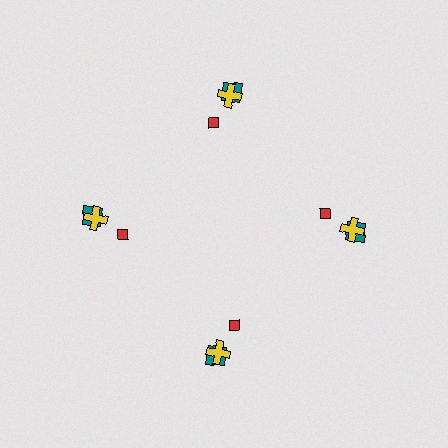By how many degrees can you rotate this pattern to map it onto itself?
The pattern maps onto itself every 90 degrees of rotation.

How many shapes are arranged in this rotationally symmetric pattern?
There are 12 shapes, arranged in 4 groups of 3.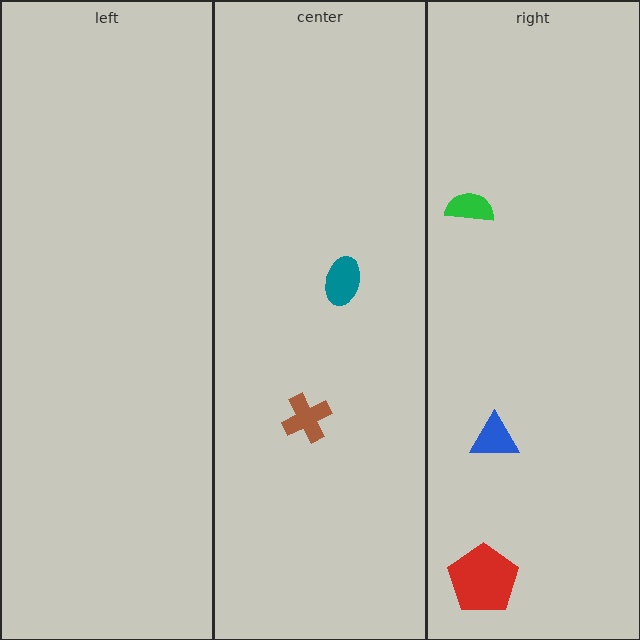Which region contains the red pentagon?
The right region.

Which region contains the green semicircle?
The right region.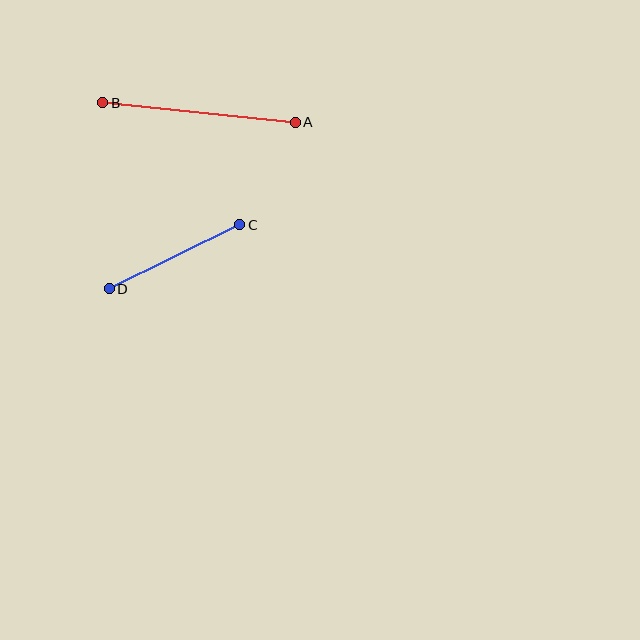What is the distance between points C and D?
The distance is approximately 146 pixels.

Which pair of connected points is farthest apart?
Points A and B are farthest apart.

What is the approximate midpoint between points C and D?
The midpoint is at approximately (175, 257) pixels.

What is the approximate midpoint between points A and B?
The midpoint is at approximately (199, 112) pixels.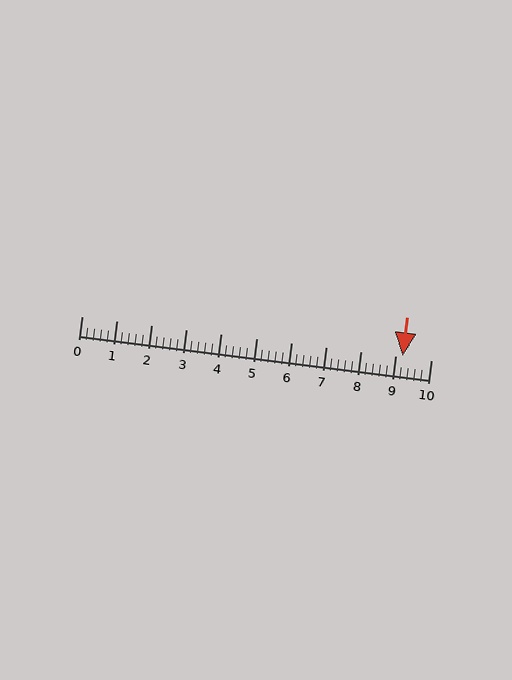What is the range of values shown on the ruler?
The ruler shows values from 0 to 10.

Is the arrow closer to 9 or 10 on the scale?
The arrow is closer to 9.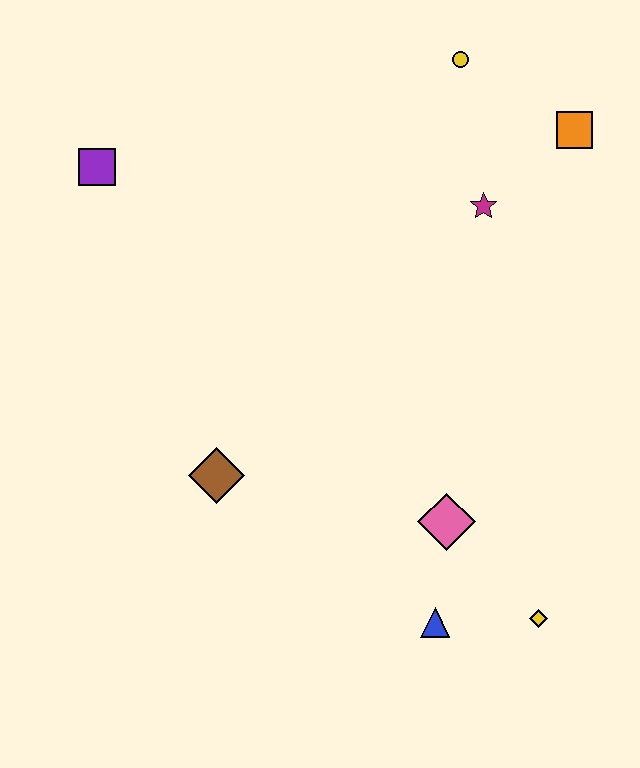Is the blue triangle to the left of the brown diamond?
No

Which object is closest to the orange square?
The magenta star is closest to the orange square.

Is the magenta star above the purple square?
No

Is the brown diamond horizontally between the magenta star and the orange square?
No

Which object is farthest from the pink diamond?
The purple square is farthest from the pink diamond.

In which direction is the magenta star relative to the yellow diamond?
The magenta star is above the yellow diamond.